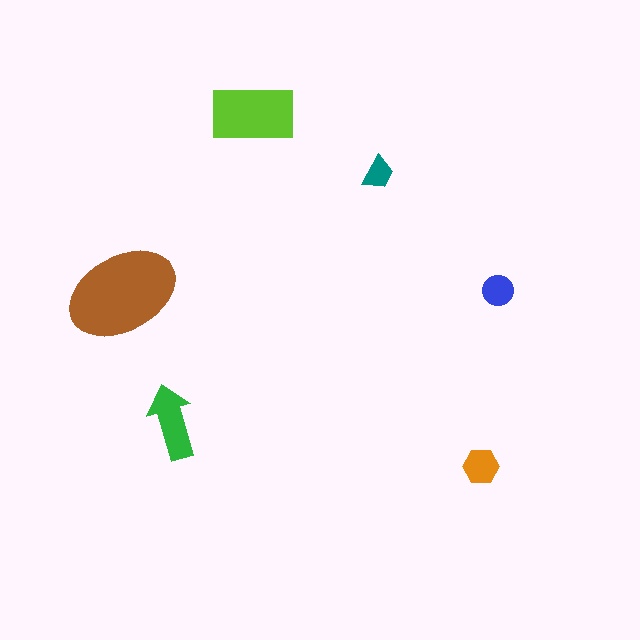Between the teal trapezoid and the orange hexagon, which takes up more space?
The orange hexagon.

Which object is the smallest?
The teal trapezoid.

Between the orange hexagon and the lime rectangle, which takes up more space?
The lime rectangle.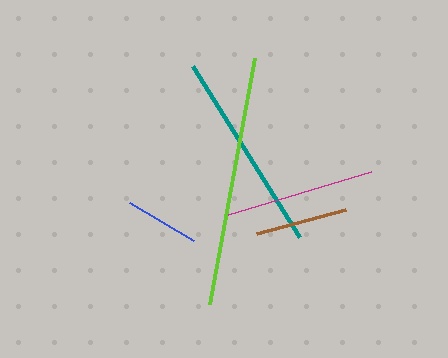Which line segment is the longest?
The lime line is the longest at approximately 250 pixels.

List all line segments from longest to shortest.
From longest to shortest: lime, teal, magenta, brown, blue.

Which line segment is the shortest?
The blue line is the shortest at approximately 75 pixels.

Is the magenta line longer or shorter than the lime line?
The lime line is longer than the magenta line.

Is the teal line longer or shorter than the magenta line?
The teal line is longer than the magenta line.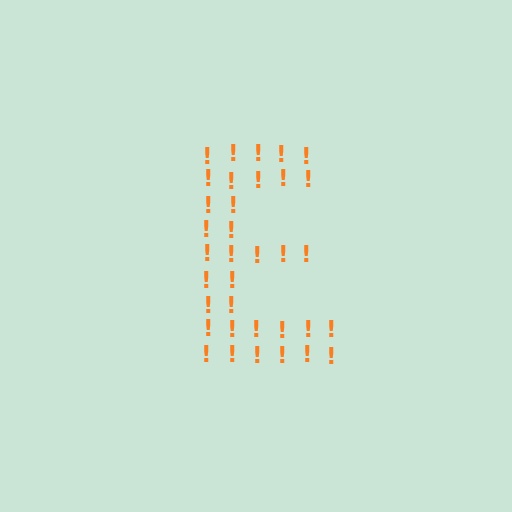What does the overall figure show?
The overall figure shows the letter E.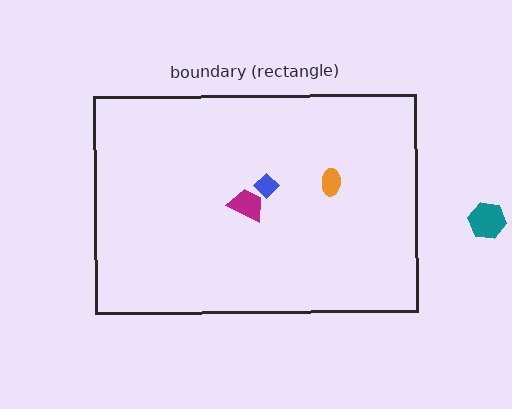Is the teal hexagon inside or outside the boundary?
Outside.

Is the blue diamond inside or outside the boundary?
Inside.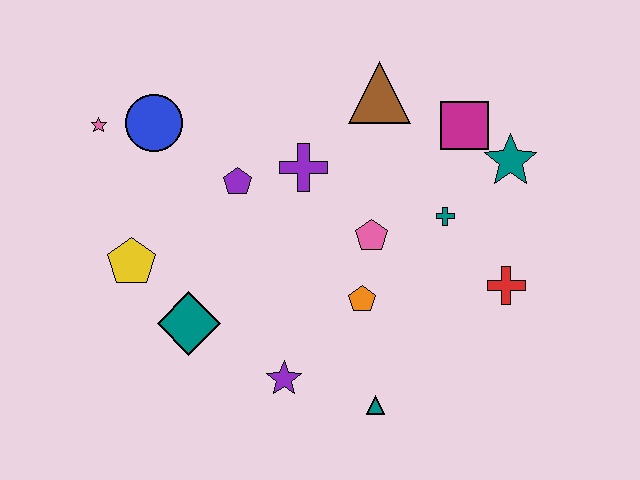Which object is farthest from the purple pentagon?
The red cross is farthest from the purple pentagon.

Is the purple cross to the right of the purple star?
Yes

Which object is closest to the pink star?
The blue circle is closest to the pink star.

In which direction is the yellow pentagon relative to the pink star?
The yellow pentagon is below the pink star.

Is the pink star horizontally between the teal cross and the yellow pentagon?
No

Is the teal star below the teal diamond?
No